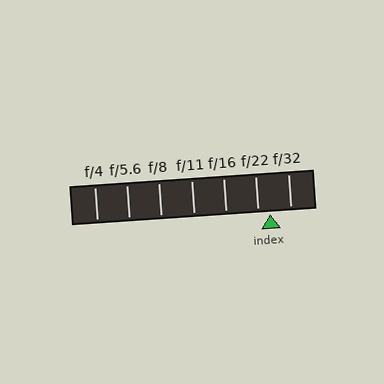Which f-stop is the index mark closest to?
The index mark is closest to f/22.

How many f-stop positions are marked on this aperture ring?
There are 7 f-stop positions marked.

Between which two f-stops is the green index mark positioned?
The index mark is between f/22 and f/32.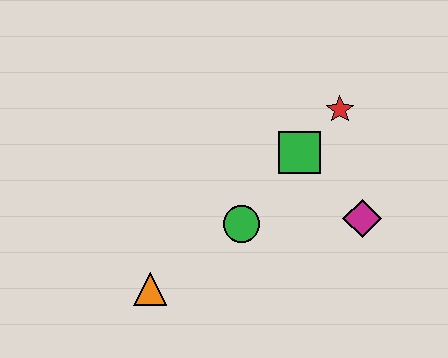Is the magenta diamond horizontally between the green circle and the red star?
No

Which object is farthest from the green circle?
The red star is farthest from the green circle.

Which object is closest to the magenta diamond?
The green square is closest to the magenta diamond.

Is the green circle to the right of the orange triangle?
Yes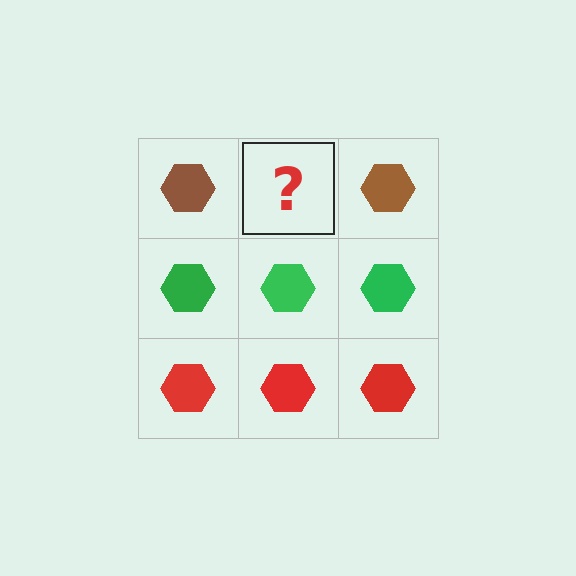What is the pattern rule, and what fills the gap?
The rule is that each row has a consistent color. The gap should be filled with a brown hexagon.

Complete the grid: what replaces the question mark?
The question mark should be replaced with a brown hexagon.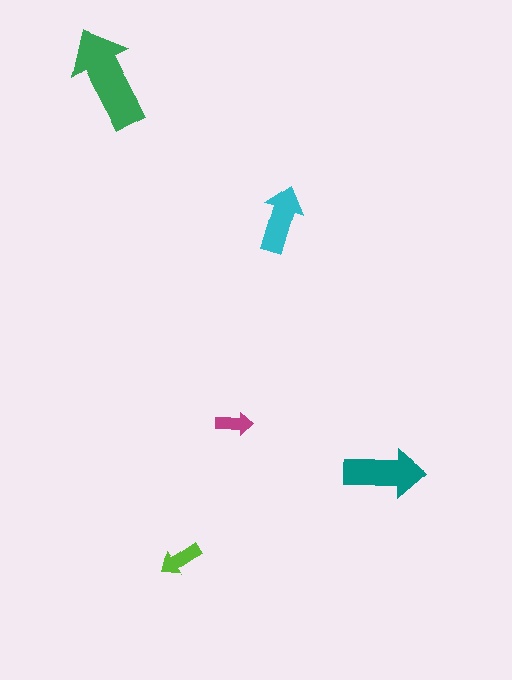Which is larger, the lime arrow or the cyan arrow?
The cyan one.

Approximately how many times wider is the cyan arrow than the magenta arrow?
About 2 times wider.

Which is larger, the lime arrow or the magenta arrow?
The lime one.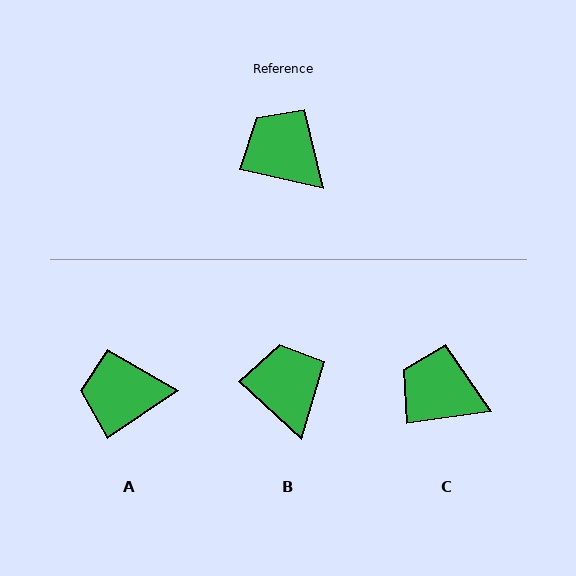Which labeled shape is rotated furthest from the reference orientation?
A, about 47 degrees away.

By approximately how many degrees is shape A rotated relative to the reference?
Approximately 47 degrees counter-clockwise.